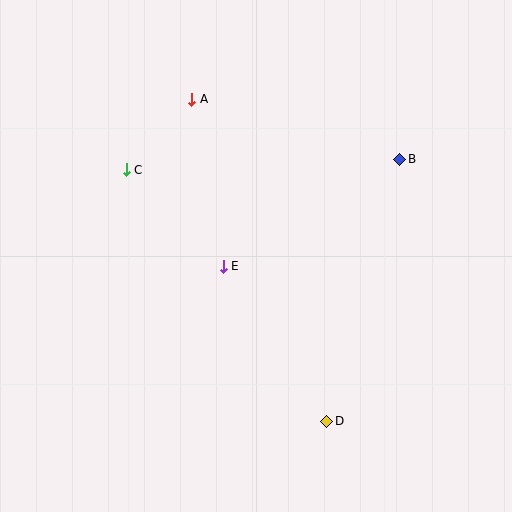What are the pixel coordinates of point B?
Point B is at (400, 159).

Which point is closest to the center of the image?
Point E at (223, 266) is closest to the center.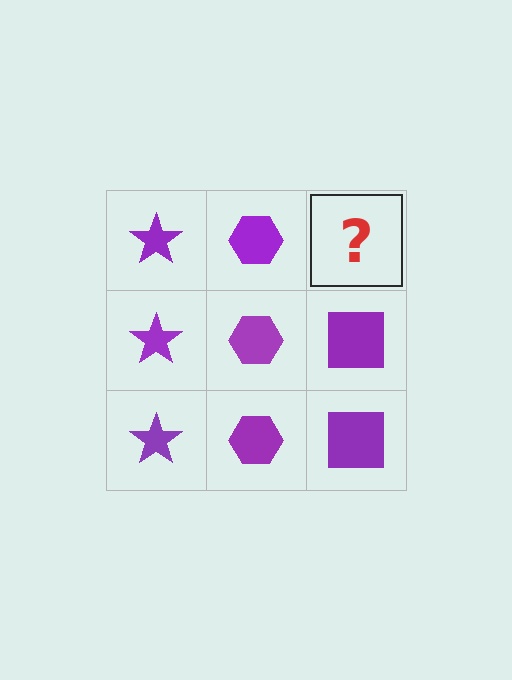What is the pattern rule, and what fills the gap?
The rule is that each column has a consistent shape. The gap should be filled with a purple square.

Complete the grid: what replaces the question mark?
The question mark should be replaced with a purple square.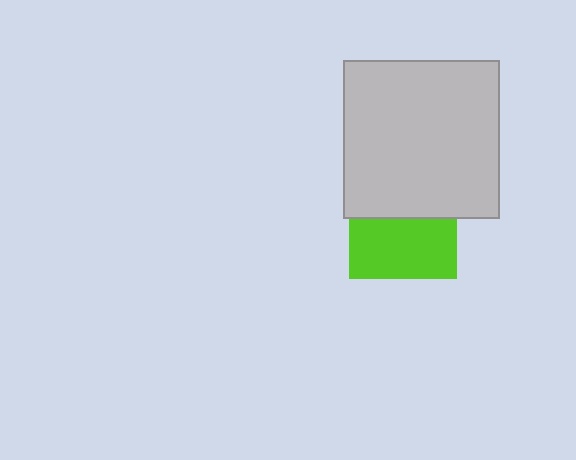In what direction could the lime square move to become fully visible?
The lime square could move down. That would shift it out from behind the light gray rectangle entirely.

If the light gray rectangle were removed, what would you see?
You would see the complete lime square.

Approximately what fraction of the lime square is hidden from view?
Roughly 44% of the lime square is hidden behind the light gray rectangle.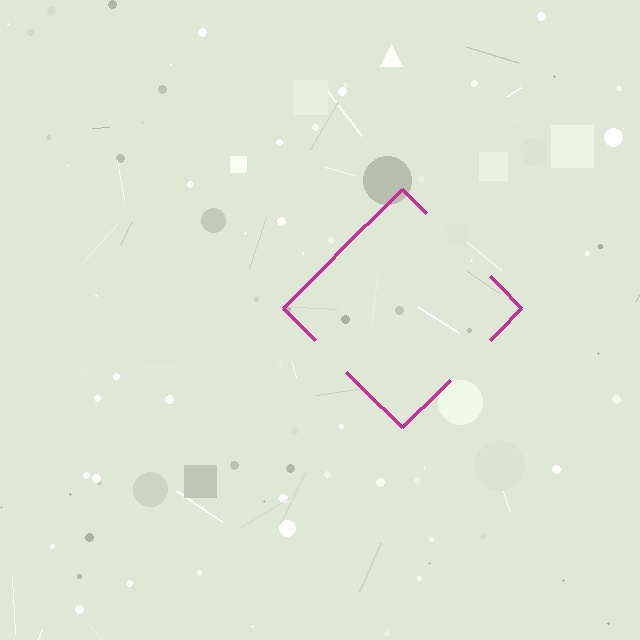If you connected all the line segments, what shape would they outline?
They would outline a diamond.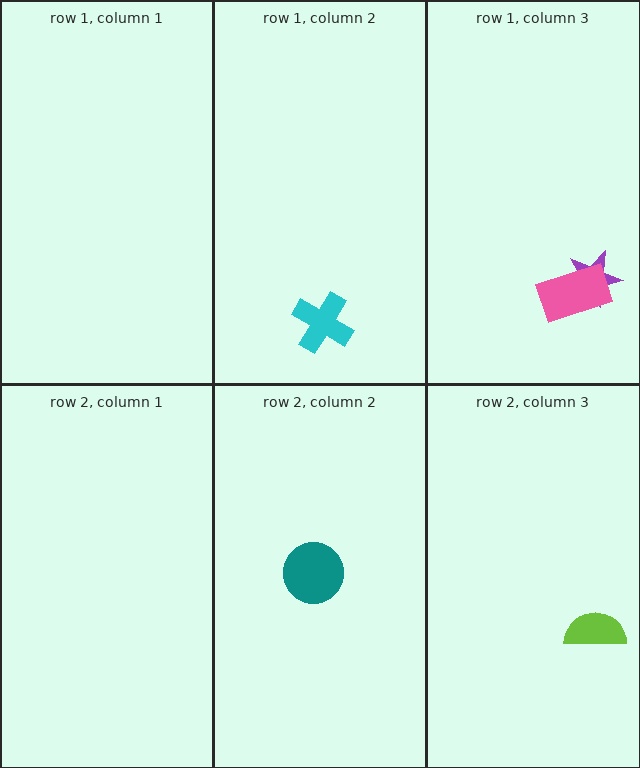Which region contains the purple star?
The row 1, column 3 region.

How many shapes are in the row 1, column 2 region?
1.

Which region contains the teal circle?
The row 2, column 2 region.